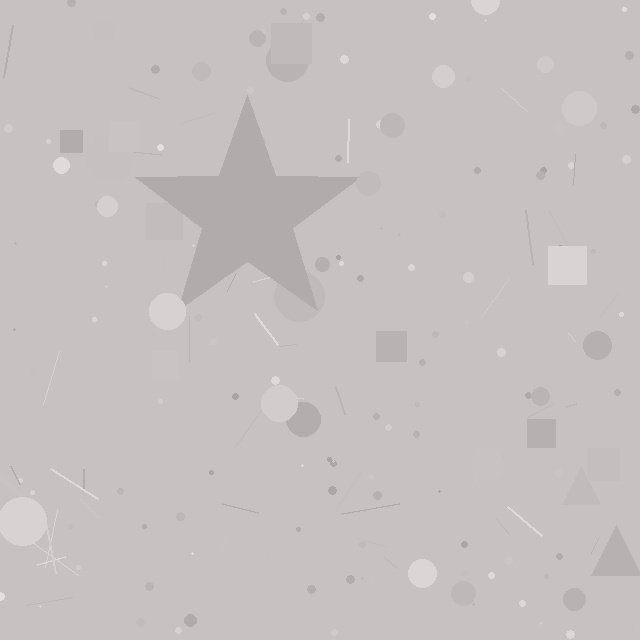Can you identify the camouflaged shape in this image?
The camouflaged shape is a star.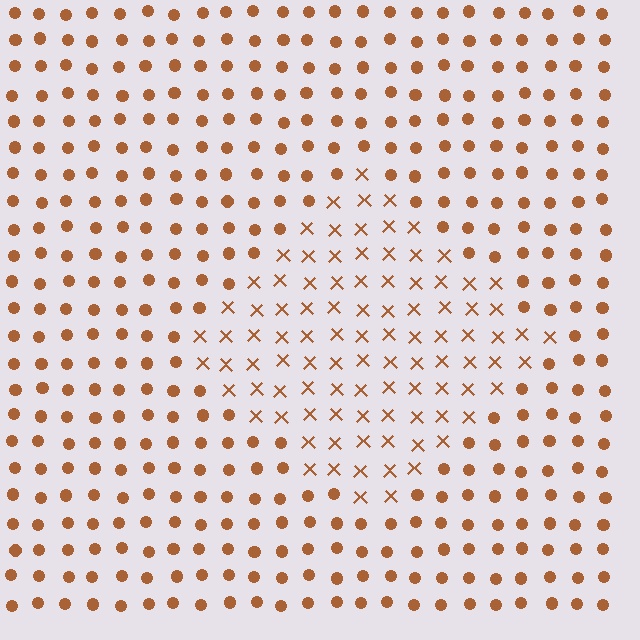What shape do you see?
I see a diamond.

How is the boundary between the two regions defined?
The boundary is defined by a change in element shape: X marks inside vs. circles outside. All elements share the same color and spacing.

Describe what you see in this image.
The image is filled with small brown elements arranged in a uniform grid. A diamond-shaped region contains X marks, while the surrounding area contains circles. The boundary is defined purely by the change in element shape.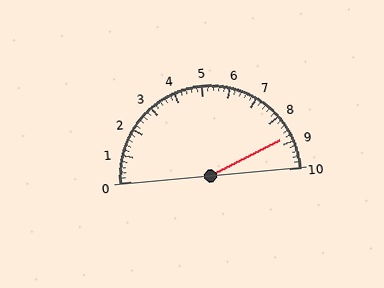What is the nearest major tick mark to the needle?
The nearest major tick mark is 9.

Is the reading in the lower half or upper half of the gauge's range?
The reading is in the upper half of the range (0 to 10).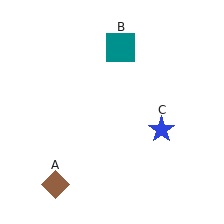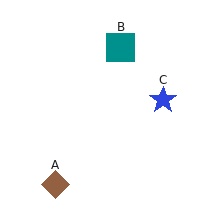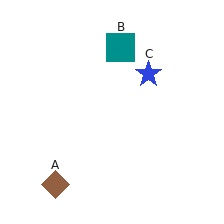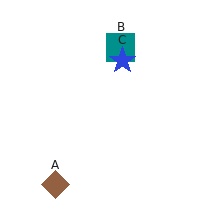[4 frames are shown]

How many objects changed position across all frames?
1 object changed position: blue star (object C).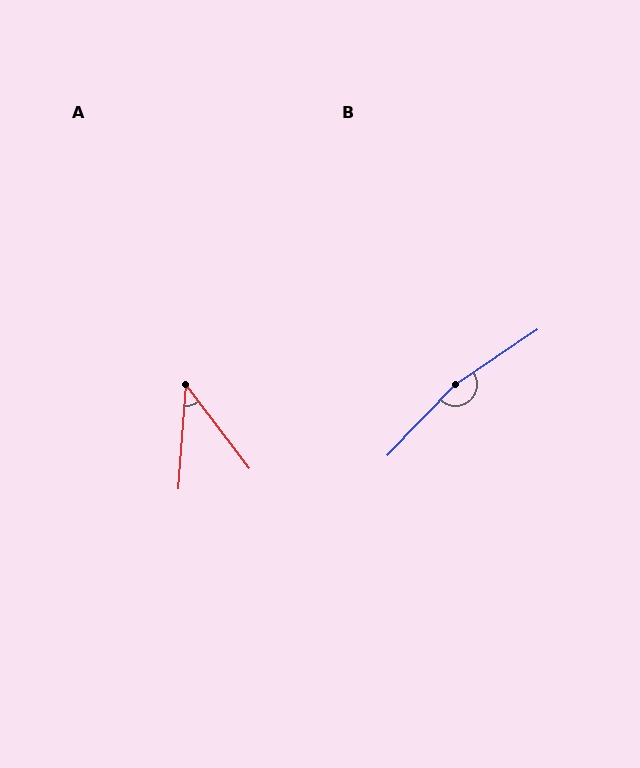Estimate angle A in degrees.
Approximately 41 degrees.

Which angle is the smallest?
A, at approximately 41 degrees.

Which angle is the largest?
B, at approximately 168 degrees.